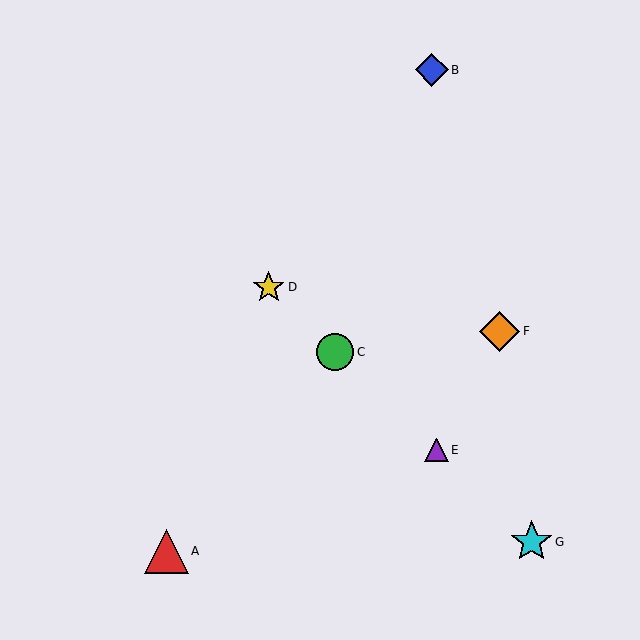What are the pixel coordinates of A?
Object A is at (166, 551).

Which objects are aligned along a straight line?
Objects C, D, E, G are aligned along a straight line.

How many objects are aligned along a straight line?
4 objects (C, D, E, G) are aligned along a straight line.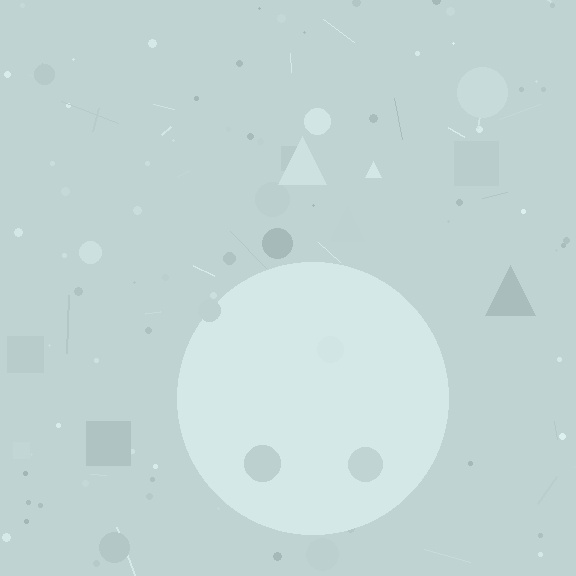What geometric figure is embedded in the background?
A circle is embedded in the background.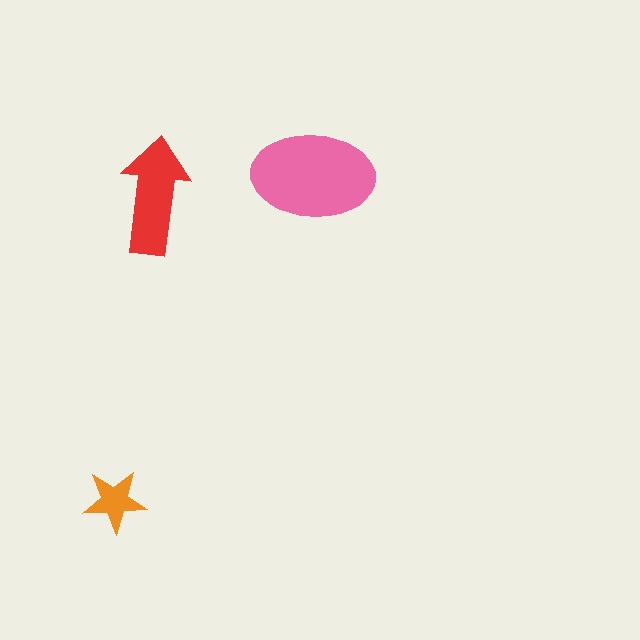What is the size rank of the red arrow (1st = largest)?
2nd.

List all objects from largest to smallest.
The pink ellipse, the red arrow, the orange star.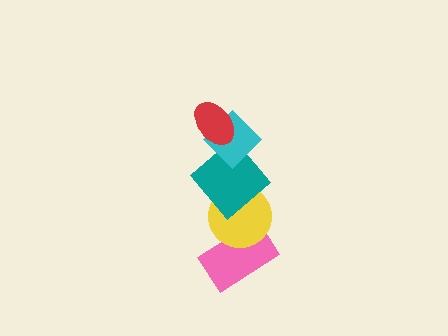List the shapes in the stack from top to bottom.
From top to bottom: the red ellipse, the cyan diamond, the teal diamond, the yellow circle, the pink rectangle.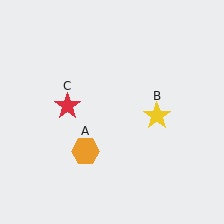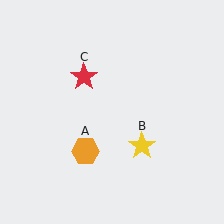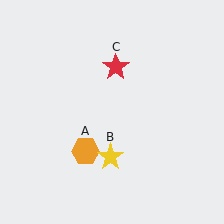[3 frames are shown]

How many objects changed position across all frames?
2 objects changed position: yellow star (object B), red star (object C).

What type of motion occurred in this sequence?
The yellow star (object B), red star (object C) rotated clockwise around the center of the scene.